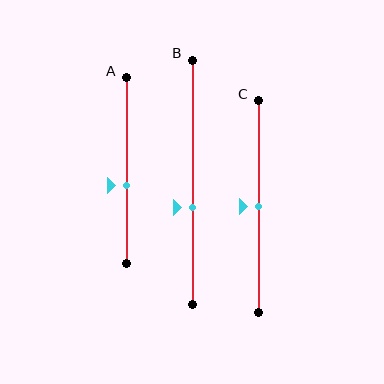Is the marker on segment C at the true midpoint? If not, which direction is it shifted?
Yes, the marker on segment C is at the true midpoint.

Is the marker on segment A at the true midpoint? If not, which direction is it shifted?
No, the marker on segment A is shifted downward by about 8% of the segment length.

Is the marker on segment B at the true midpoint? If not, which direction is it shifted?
No, the marker on segment B is shifted downward by about 11% of the segment length.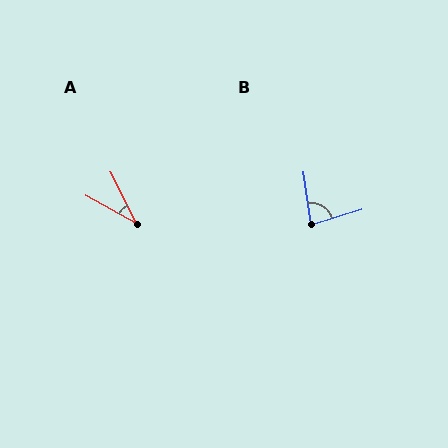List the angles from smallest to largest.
A (34°), B (81°).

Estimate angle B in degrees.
Approximately 81 degrees.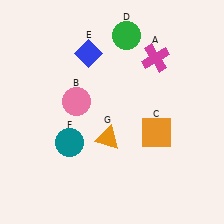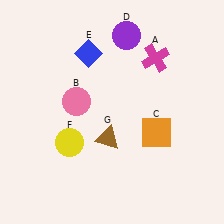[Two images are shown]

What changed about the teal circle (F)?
In Image 1, F is teal. In Image 2, it changed to yellow.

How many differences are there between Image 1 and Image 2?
There are 3 differences between the two images.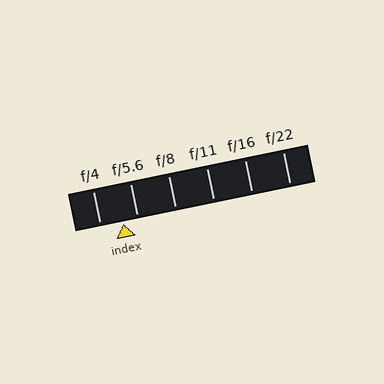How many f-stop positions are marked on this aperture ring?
There are 6 f-stop positions marked.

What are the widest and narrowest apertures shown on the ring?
The widest aperture shown is f/4 and the narrowest is f/22.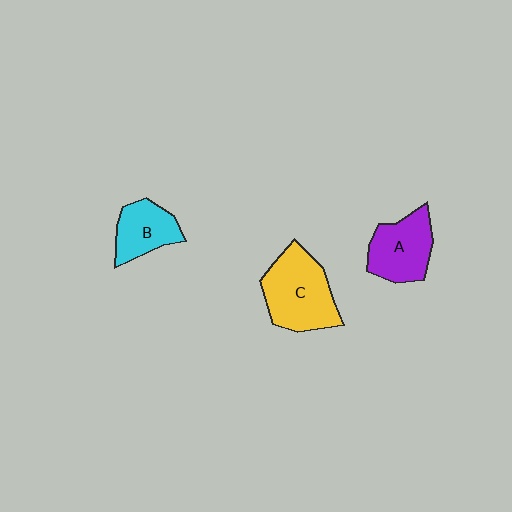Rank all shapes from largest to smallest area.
From largest to smallest: C (yellow), A (purple), B (cyan).